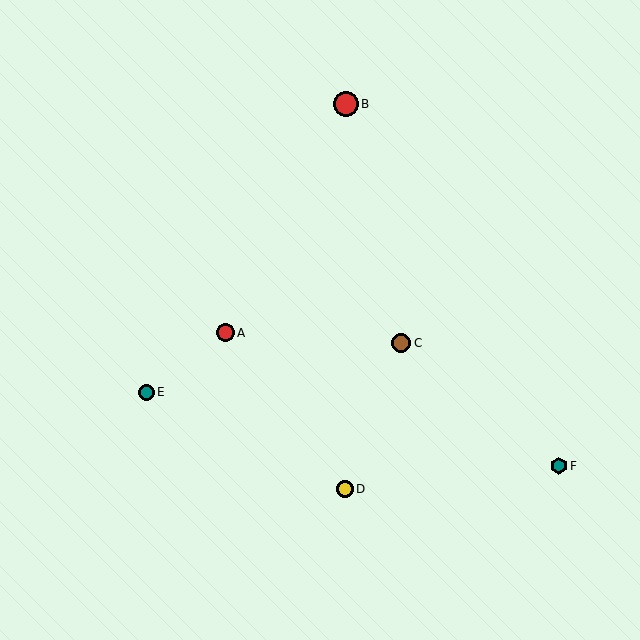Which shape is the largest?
The red circle (labeled B) is the largest.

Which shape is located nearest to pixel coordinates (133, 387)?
The teal circle (labeled E) at (147, 392) is nearest to that location.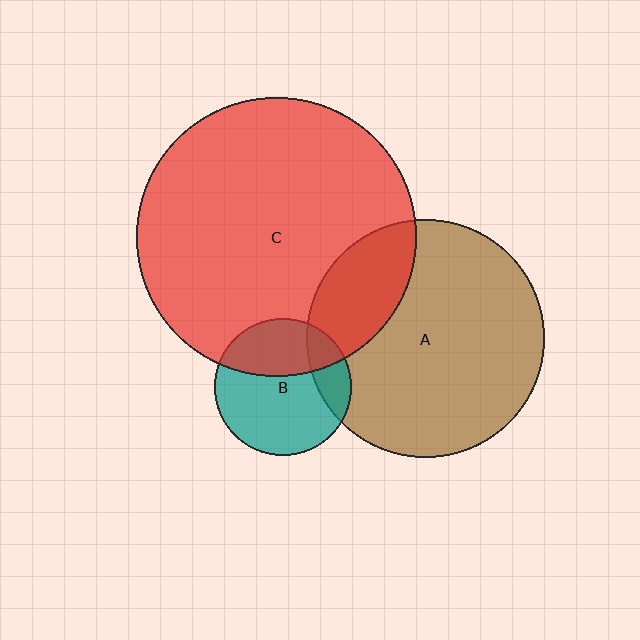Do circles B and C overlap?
Yes.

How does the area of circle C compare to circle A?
Approximately 1.4 times.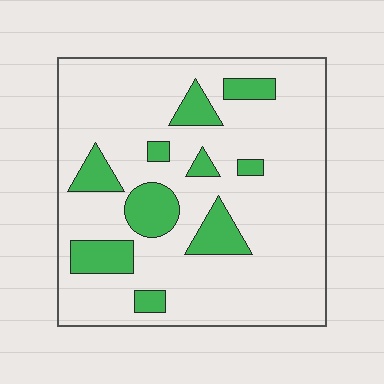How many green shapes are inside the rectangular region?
10.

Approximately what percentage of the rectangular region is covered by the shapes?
Approximately 20%.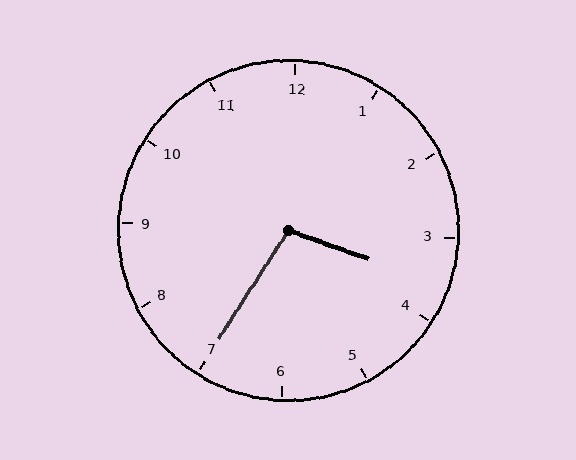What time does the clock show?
3:35.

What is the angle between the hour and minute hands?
Approximately 102 degrees.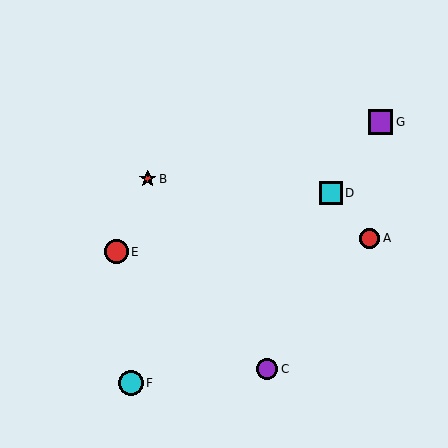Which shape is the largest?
The cyan circle (labeled F) is the largest.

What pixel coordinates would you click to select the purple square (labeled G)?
Click at (381, 122) to select the purple square G.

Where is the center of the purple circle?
The center of the purple circle is at (267, 369).